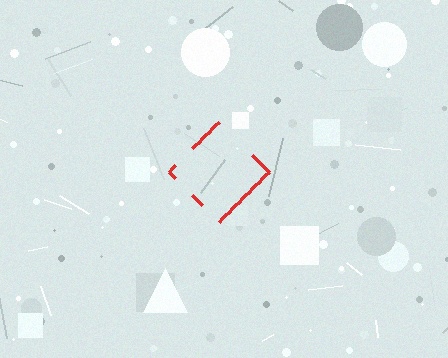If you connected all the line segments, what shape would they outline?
They would outline a diamond.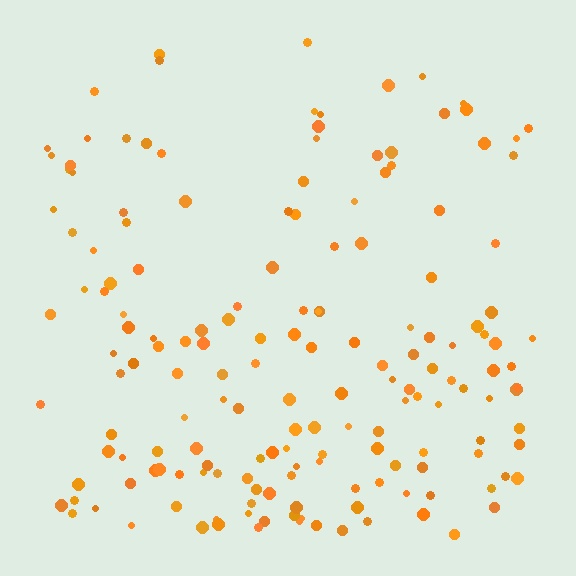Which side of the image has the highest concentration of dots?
The bottom.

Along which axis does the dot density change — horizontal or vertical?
Vertical.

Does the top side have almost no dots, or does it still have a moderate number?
Still a moderate number, just noticeably fewer than the bottom.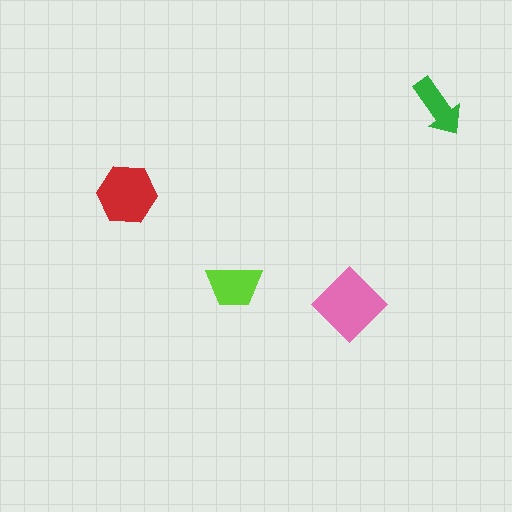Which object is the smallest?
The green arrow.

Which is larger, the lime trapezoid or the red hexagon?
The red hexagon.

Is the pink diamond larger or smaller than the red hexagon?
Larger.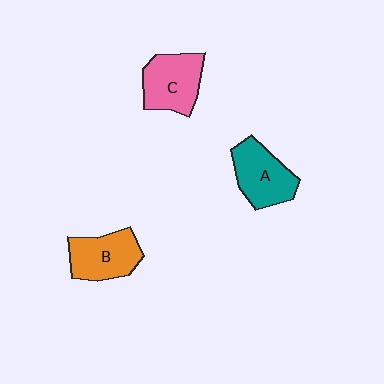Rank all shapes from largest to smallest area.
From largest to smallest: C (pink), A (teal), B (orange).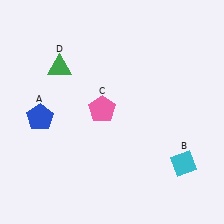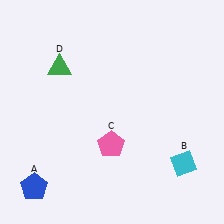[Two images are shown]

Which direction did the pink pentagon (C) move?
The pink pentagon (C) moved down.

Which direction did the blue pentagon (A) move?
The blue pentagon (A) moved down.